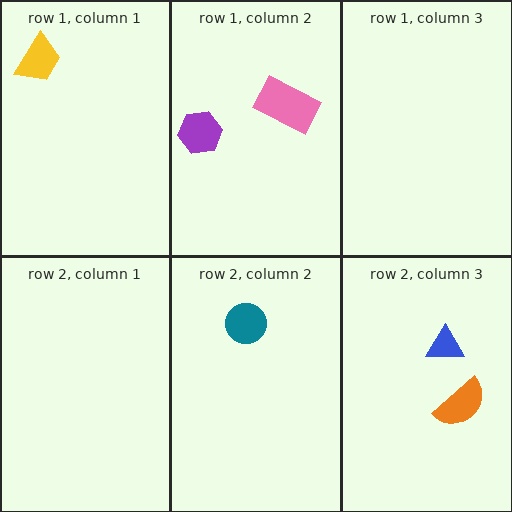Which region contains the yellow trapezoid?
The row 1, column 1 region.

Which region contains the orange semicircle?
The row 2, column 3 region.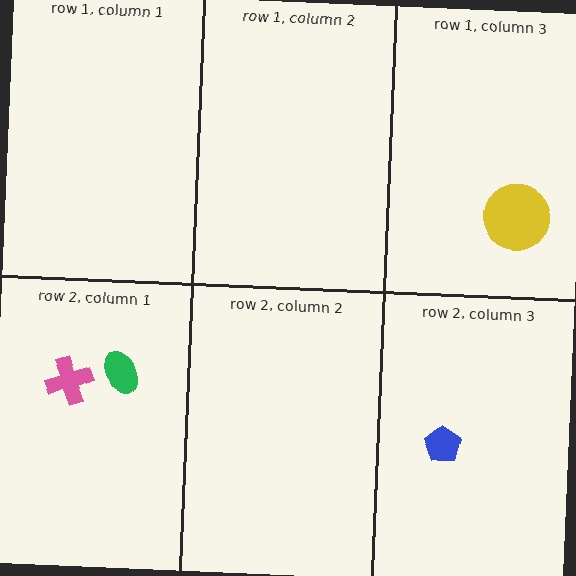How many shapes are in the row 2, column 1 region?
2.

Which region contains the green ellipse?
The row 2, column 1 region.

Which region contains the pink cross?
The row 2, column 1 region.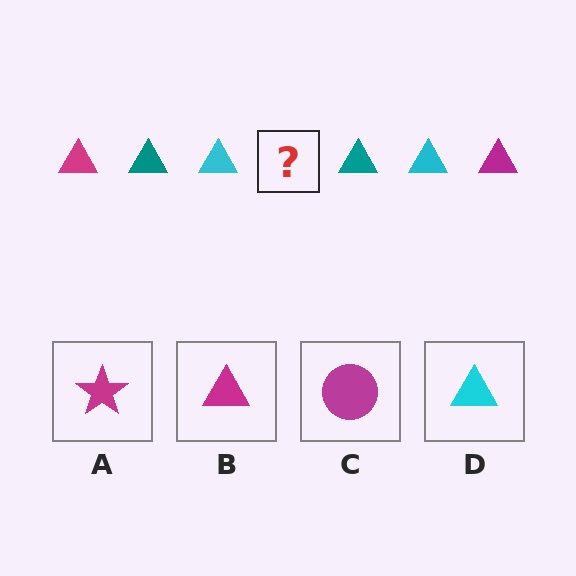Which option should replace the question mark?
Option B.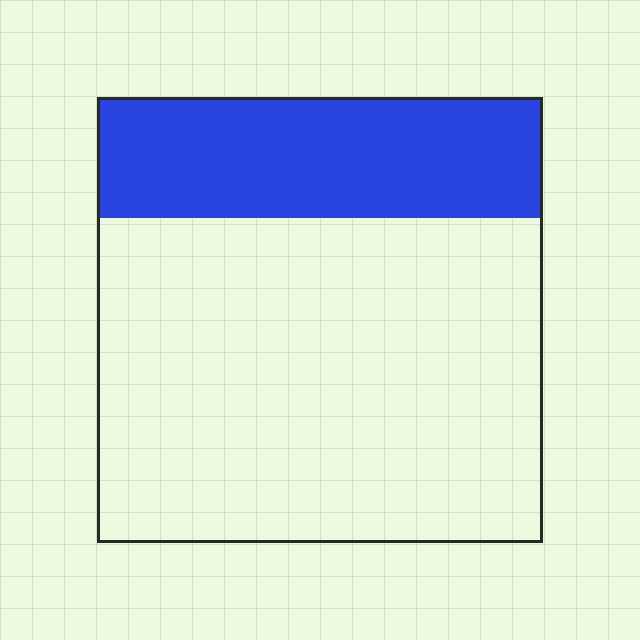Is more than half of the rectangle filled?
No.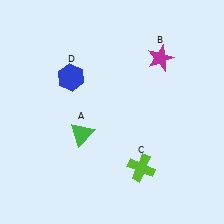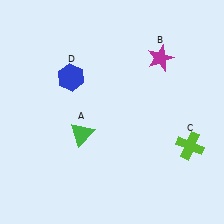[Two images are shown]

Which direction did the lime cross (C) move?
The lime cross (C) moved right.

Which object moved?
The lime cross (C) moved right.